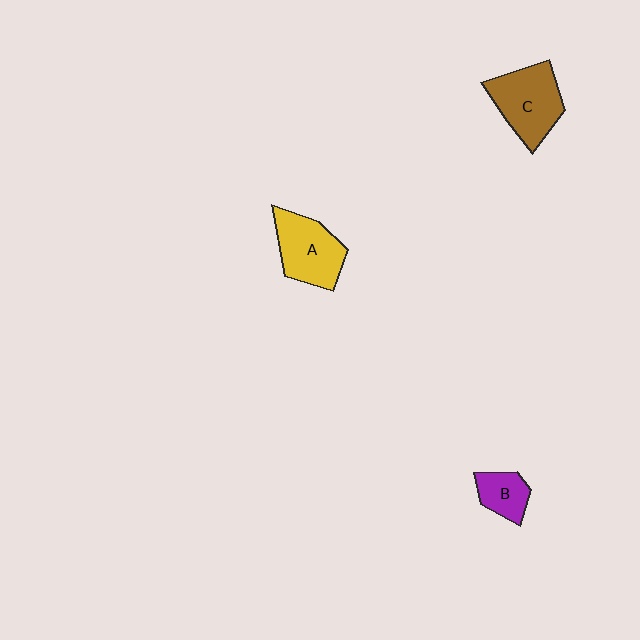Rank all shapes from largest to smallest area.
From largest to smallest: C (brown), A (yellow), B (purple).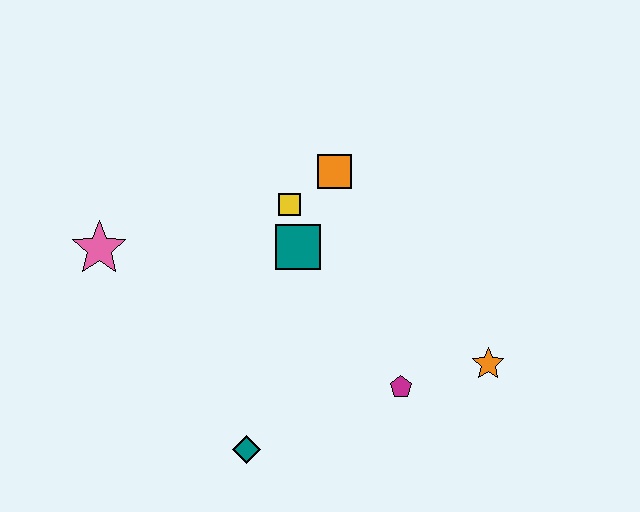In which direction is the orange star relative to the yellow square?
The orange star is to the right of the yellow square.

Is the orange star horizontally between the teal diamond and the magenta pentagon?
No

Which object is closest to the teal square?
The yellow square is closest to the teal square.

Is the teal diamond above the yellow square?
No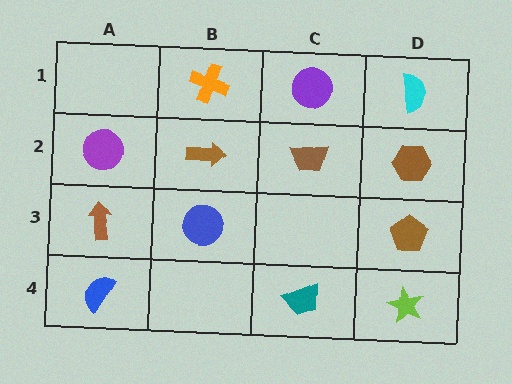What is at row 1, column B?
An orange cross.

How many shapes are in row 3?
3 shapes.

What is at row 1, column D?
A cyan semicircle.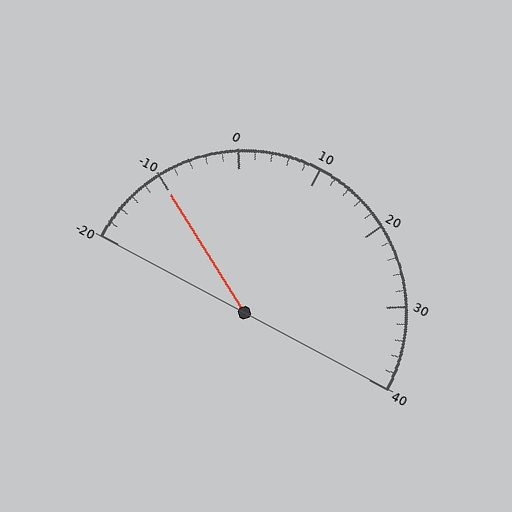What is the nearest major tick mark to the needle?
The nearest major tick mark is -10.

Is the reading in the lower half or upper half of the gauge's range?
The reading is in the lower half of the range (-20 to 40).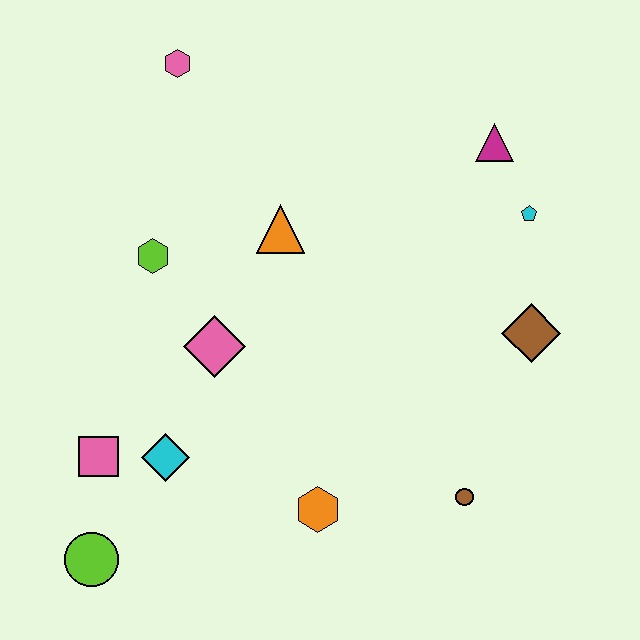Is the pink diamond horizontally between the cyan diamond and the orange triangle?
Yes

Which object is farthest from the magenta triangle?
The lime circle is farthest from the magenta triangle.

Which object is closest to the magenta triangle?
The cyan pentagon is closest to the magenta triangle.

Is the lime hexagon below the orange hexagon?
No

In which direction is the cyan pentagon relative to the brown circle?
The cyan pentagon is above the brown circle.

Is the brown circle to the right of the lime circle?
Yes